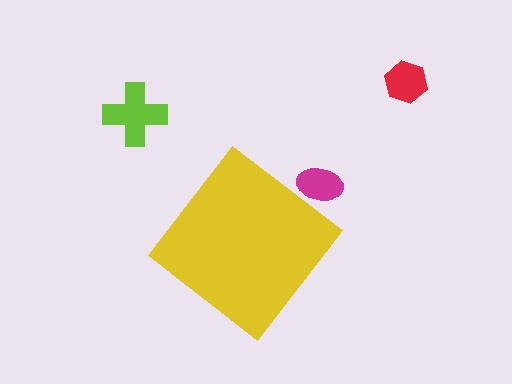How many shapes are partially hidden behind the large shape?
1 shape is partially hidden.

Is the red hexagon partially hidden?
No, the red hexagon is fully visible.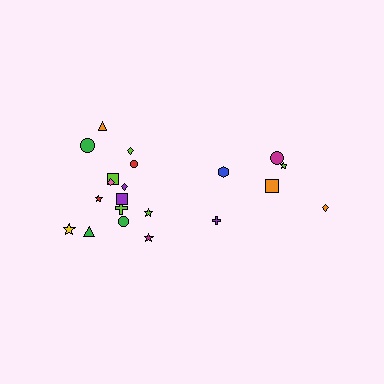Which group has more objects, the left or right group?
The left group.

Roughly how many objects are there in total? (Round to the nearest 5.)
Roughly 20 objects in total.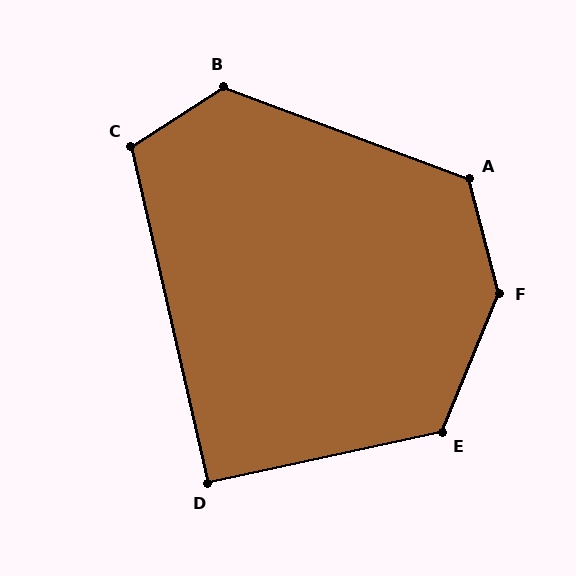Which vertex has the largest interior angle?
F, at approximately 143 degrees.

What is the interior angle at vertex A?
Approximately 125 degrees (obtuse).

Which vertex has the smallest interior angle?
D, at approximately 90 degrees.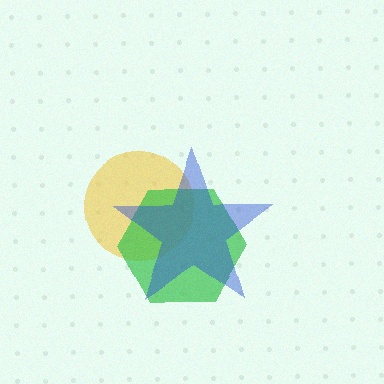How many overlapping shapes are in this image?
There are 3 overlapping shapes in the image.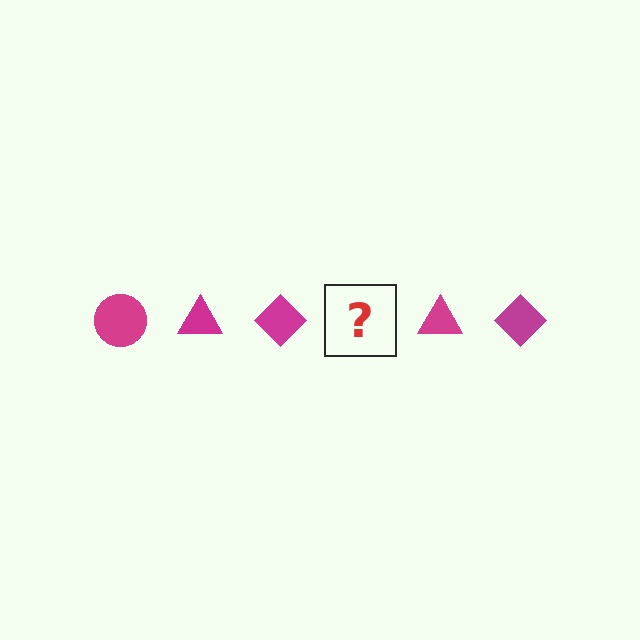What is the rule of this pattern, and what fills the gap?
The rule is that the pattern cycles through circle, triangle, diamond shapes in magenta. The gap should be filled with a magenta circle.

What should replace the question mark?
The question mark should be replaced with a magenta circle.